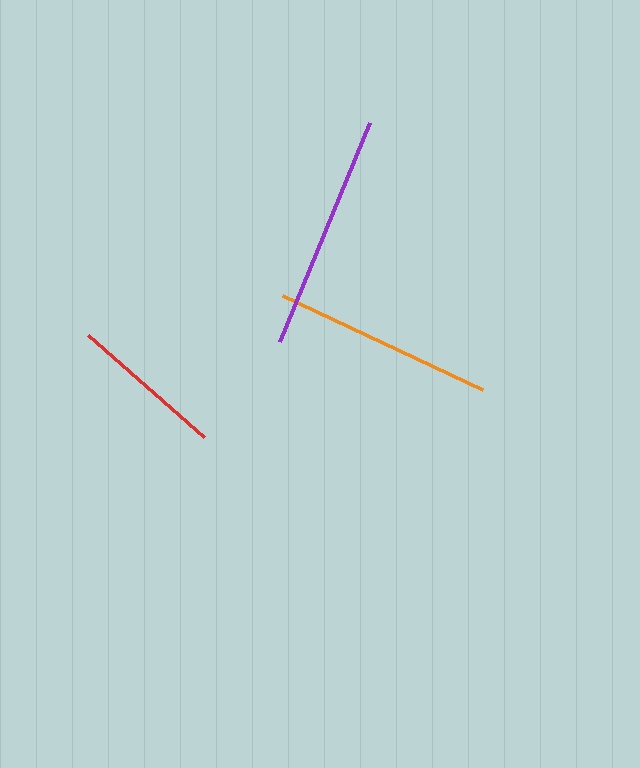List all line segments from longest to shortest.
From longest to shortest: purple, orange, red.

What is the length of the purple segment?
The purple segment is approximately 237 pixels long.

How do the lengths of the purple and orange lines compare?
The purple and orange lines are approximately the same length.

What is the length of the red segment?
The red segment is approximately 155 pixels long.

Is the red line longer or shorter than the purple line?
The purple line is longer than the red line.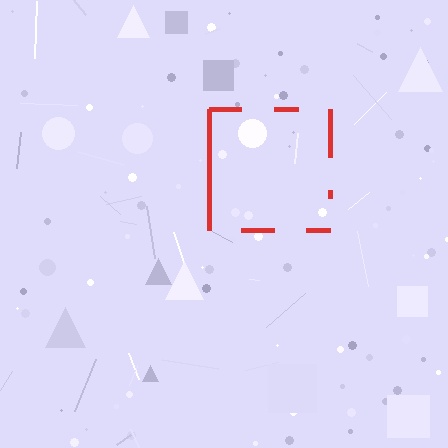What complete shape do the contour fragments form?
The contour fragments form a square.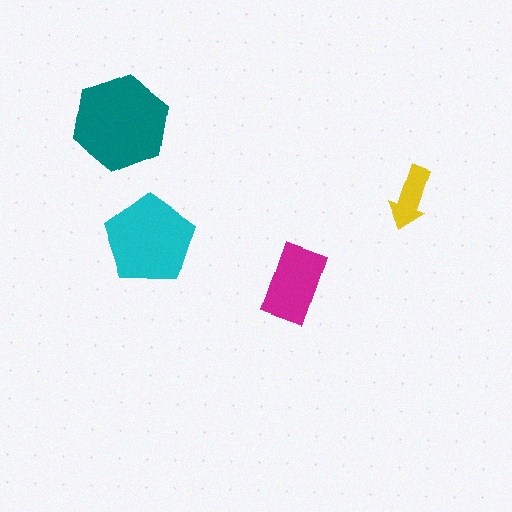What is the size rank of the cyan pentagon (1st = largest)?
2nd.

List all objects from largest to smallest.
The teal hexagon, the cyan pentagon, the magenta rectangle, the yellow arrow.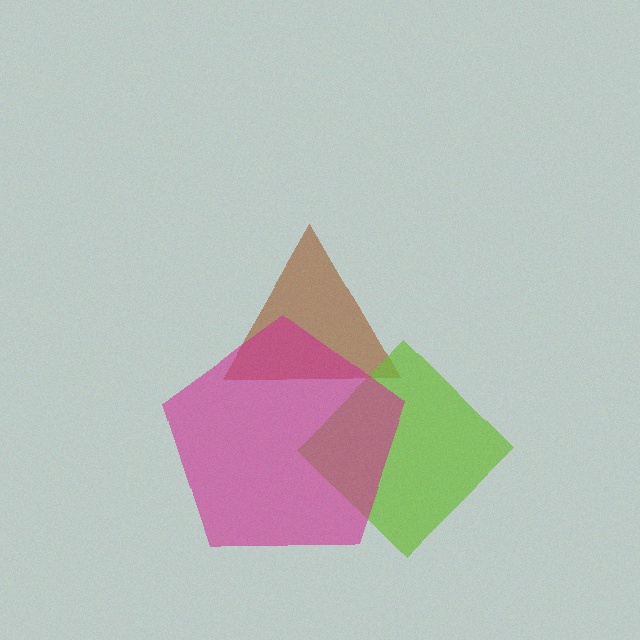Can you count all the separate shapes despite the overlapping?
Yes, there are 3 separate shapes.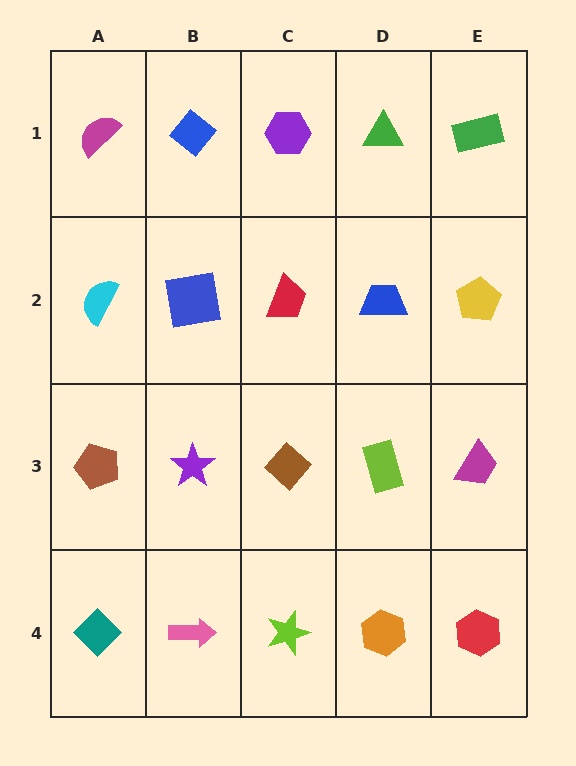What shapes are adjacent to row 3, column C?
A red trapezoid (row 2, column C), a lime star (row 4, column C), a purple star (row 3, column B), a lime rectangle (row 3, column D).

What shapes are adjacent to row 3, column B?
A blue square (row 2, column B), a pink arrow (row 4, column B), a brown pentagon (row 3, column A), a brown diamond (row 3, column C).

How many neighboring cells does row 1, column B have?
3.